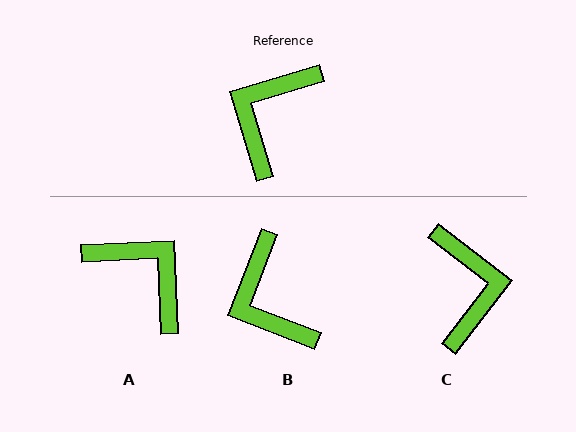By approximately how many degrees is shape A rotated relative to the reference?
Approximately 104 degrees clockwise.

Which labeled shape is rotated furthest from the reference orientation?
C, about 144 degrees away.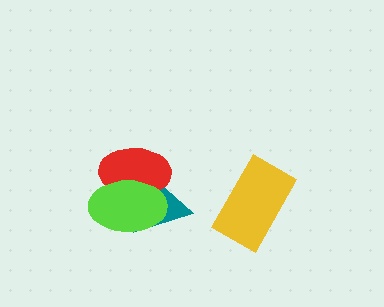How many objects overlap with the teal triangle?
2 objects overlap with the teal triangle.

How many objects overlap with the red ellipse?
2 objects overlap with the red ellipse.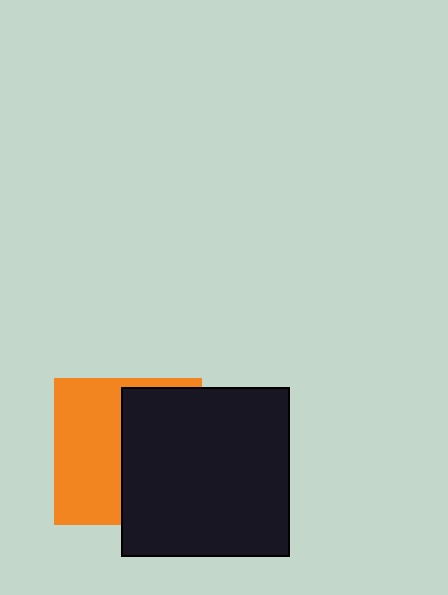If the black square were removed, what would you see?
You would see the complete orange square.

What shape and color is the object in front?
The object in front is a black square.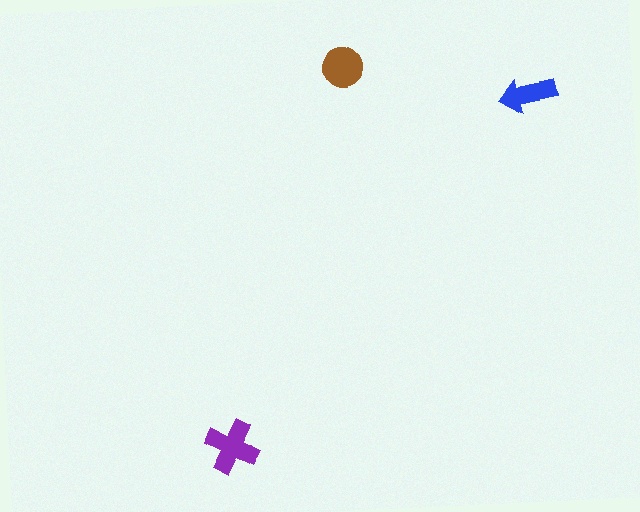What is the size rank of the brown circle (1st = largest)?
2nd.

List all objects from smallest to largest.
The blue arrow, the brown circle, the purple cross.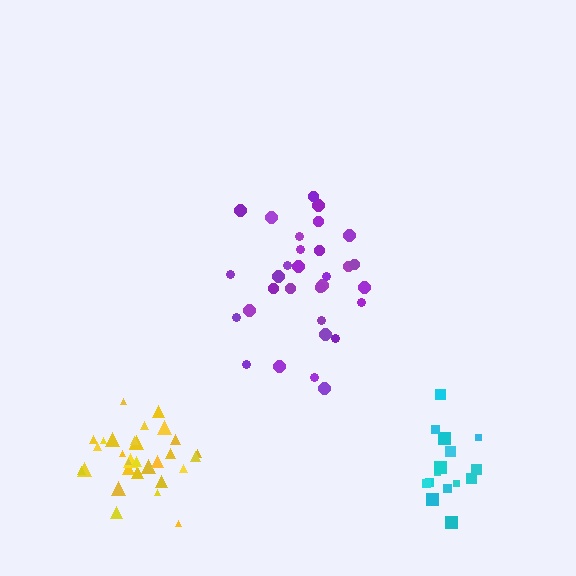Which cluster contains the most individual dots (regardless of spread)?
Yellow (31).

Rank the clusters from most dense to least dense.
yellow, purple, cyan.